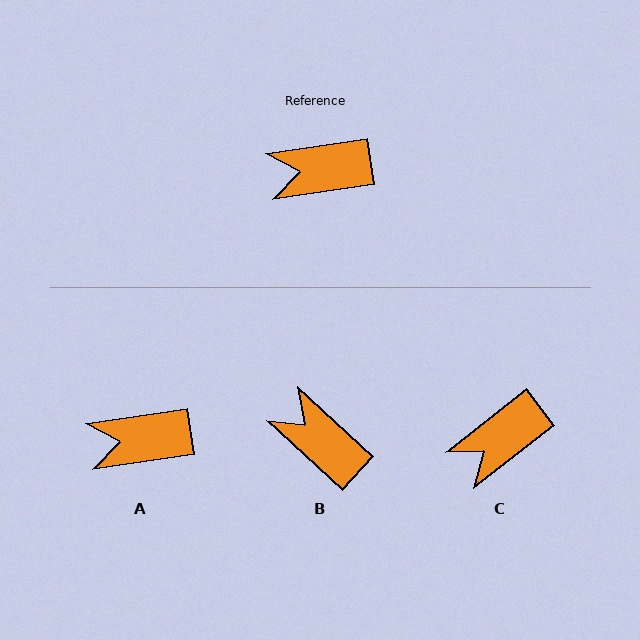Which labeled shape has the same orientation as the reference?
A.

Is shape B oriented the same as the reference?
No, it is off by about 51 degrees.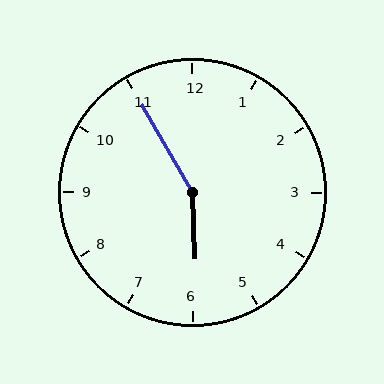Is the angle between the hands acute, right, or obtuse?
It is obtuse.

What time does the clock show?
5:55.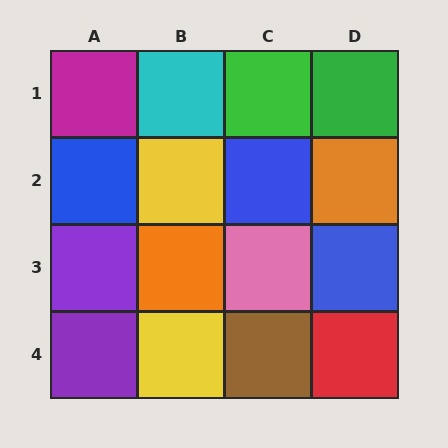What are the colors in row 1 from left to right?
Magenta, cyan, green, green.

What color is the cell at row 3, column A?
Purple.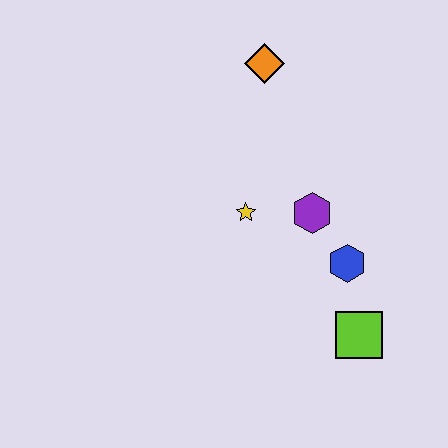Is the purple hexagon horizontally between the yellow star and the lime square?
Yes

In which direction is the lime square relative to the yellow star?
The lime square is below the yellow star.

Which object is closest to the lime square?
The blue hexagon is closest to the lime square.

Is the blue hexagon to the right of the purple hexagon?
Yes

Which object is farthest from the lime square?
The orange diamond is farthest from the lime square.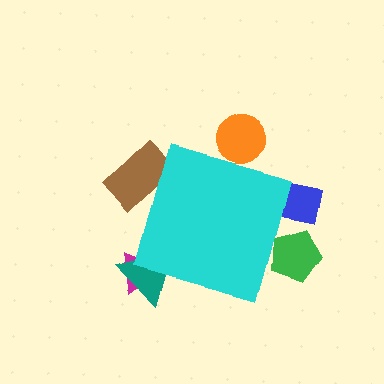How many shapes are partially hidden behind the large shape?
6 shapes are partially hidden.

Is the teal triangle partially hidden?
Yes, the teal triangle is partially hidden behind the cyan diamond.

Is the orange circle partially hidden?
Yes, the orange circle is partially hidden behind the cyan diamond.